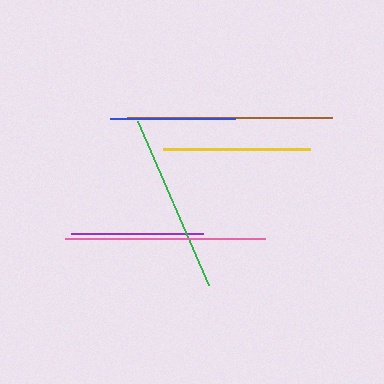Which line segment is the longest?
The brown line is the longest at approximately 205 pixels.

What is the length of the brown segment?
The brown segment is approximately 205 pixels long.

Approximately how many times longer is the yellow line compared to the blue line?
The yellow line is approximately 1.2 times the length of the blue line.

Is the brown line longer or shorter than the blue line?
The brown line is longer than the blue line.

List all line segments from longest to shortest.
From longest to shortest: brown, pink, green, yellow, purple, blue.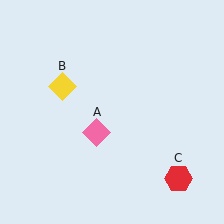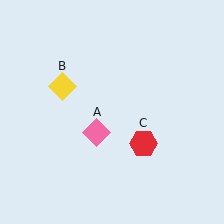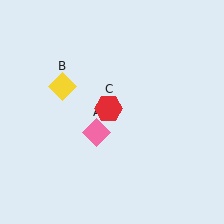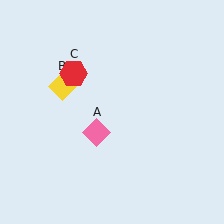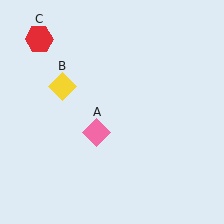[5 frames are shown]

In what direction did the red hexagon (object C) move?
The red hexagon (object C) moved up and to the left.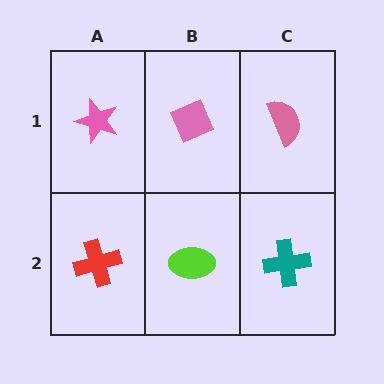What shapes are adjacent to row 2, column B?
A pink diamond (row 1, column B), a red cross (row 2, column A), a teal cross (row 2, column C).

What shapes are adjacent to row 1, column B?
A lime ellipse (row 2, column B), a pink star (row 1, column A), a pink semicircle (row 1, column C).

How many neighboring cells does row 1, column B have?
3.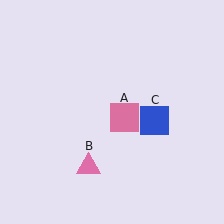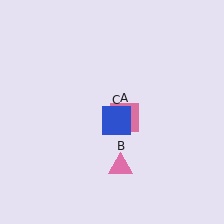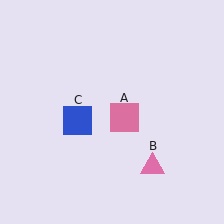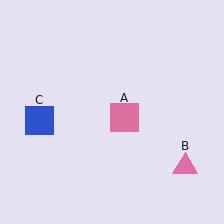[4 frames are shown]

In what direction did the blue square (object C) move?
The blue square (object C) moved left.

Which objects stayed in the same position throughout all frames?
Pink square (object A) remained stationary.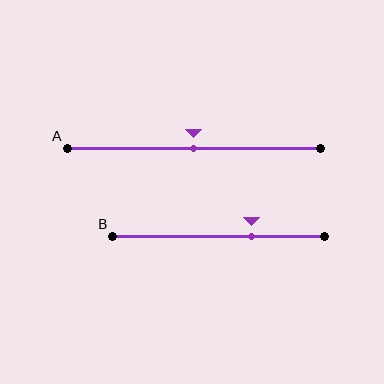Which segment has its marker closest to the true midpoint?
Segment A has its marker closest to the true midpoint.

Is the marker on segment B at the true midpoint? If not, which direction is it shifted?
No, the marker on segment B is shifted to the right by about 15% of the segment length.